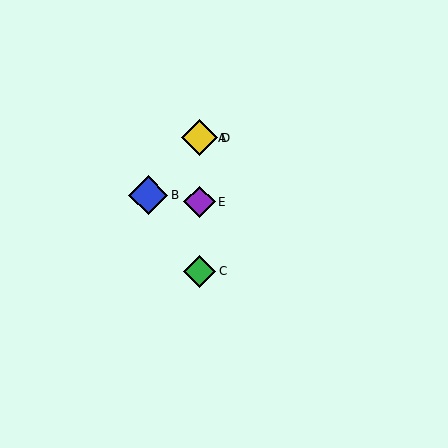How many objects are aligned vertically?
4 objects (A, C, D, E) are aligned vertically.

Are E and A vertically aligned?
Yes, both are at x≈199.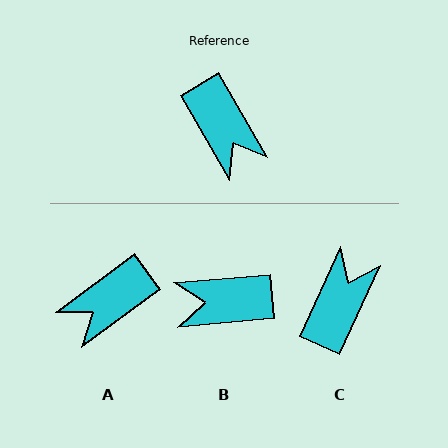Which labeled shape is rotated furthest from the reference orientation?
C, about 125 degrees away.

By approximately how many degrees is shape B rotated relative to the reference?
Approximately 115 degrees clockwise.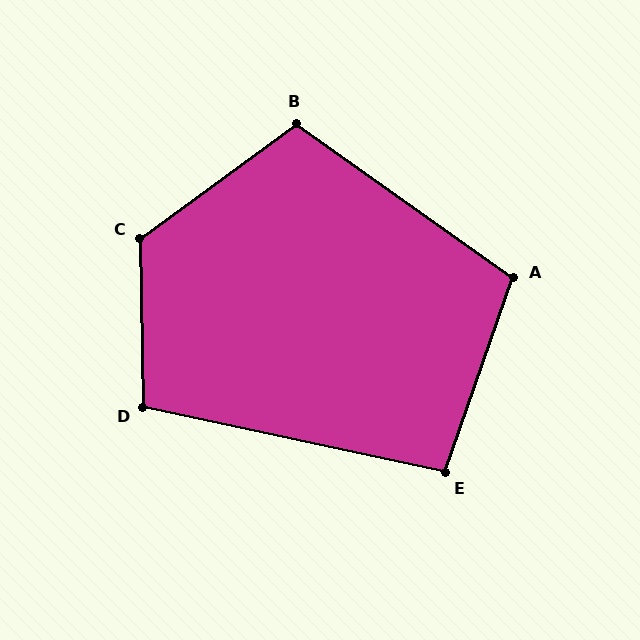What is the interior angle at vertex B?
Approximately 108 degrees (obtuse).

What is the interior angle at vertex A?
Approximately 106 degrees (obtuse).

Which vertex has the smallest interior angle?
E, at approximately 97 degrees.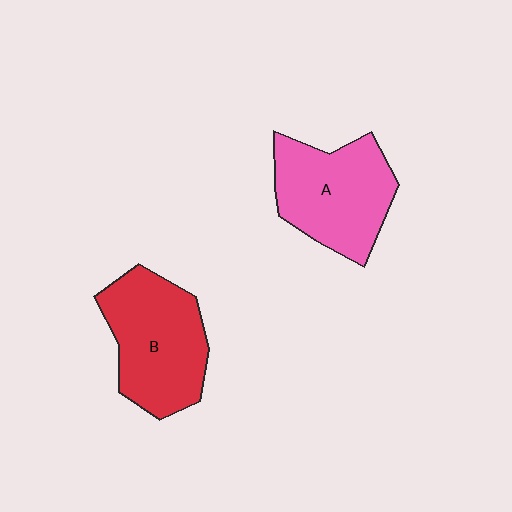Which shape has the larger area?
Shape B (red).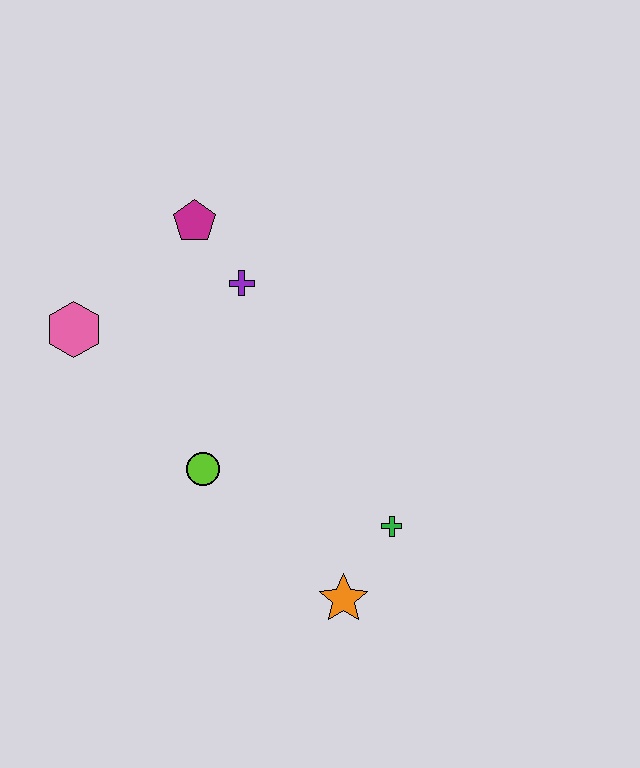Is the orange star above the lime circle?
No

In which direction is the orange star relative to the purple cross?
The orange star is below the purple cross.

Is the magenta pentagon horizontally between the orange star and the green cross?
No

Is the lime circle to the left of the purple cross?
Yes